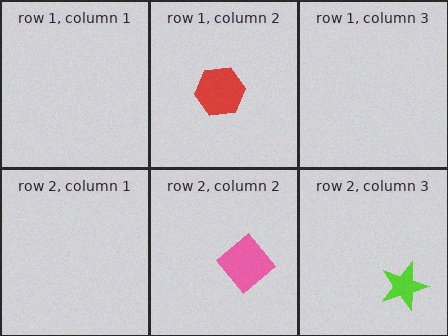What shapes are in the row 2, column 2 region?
The pink diamond.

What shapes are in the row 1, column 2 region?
The red hexagon.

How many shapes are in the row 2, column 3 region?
1.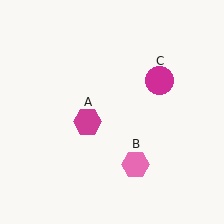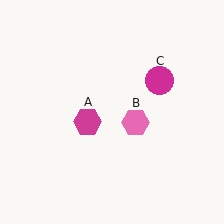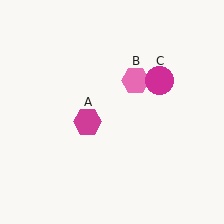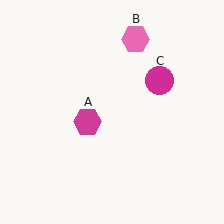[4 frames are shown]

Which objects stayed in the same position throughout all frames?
Magenta hexagon (object A) and magenta circle (object C) remained stationary.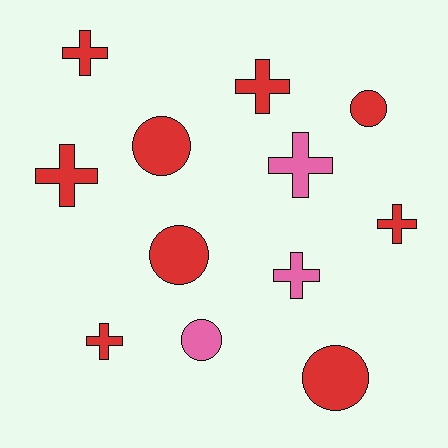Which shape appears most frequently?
Cross, with 7 objects.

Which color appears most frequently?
Red, with 9 objects.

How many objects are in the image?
There are 12 objects.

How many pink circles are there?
There is 1 pink circle.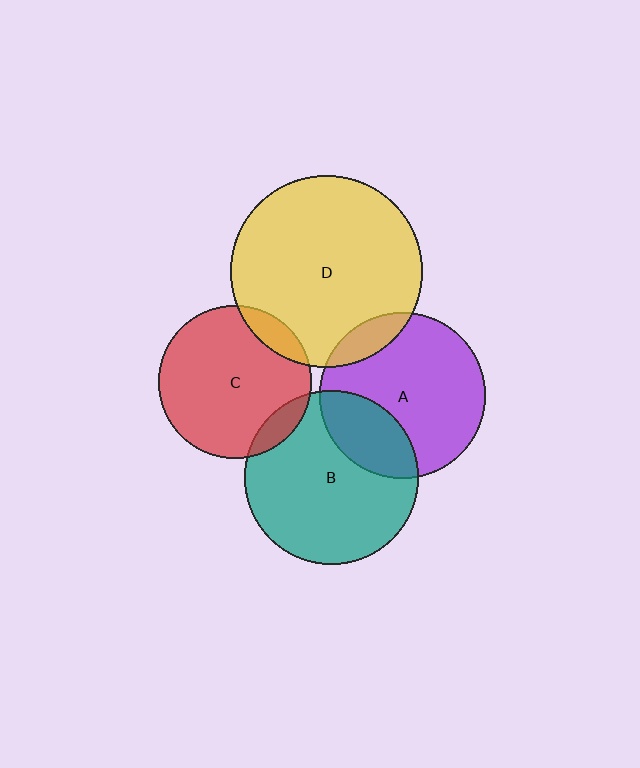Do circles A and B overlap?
Yes.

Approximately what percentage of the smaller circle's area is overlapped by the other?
Approximately 25%.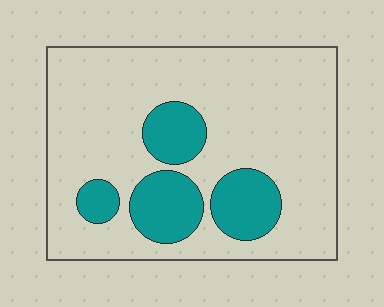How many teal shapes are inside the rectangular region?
4.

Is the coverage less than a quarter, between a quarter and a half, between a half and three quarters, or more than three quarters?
Less than a quarter.